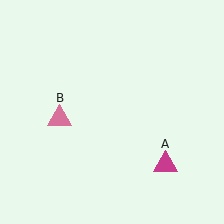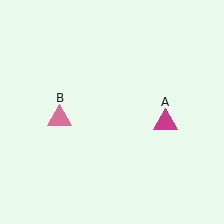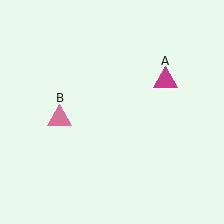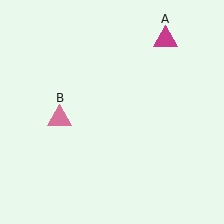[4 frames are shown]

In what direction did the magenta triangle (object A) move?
The magenta triangle (object A) moved up.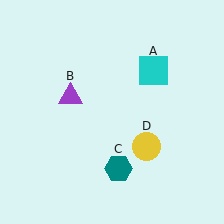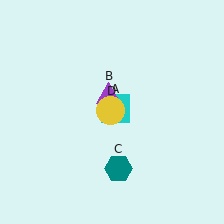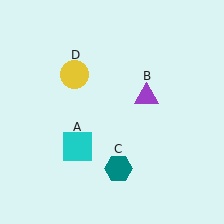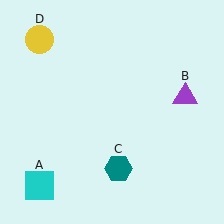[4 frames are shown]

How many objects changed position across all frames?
3 objects changed position: cyan square (object A), purple triangle (object B), yellow circle (object D).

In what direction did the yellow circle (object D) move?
The yellow circle (object D) moved up and to the left.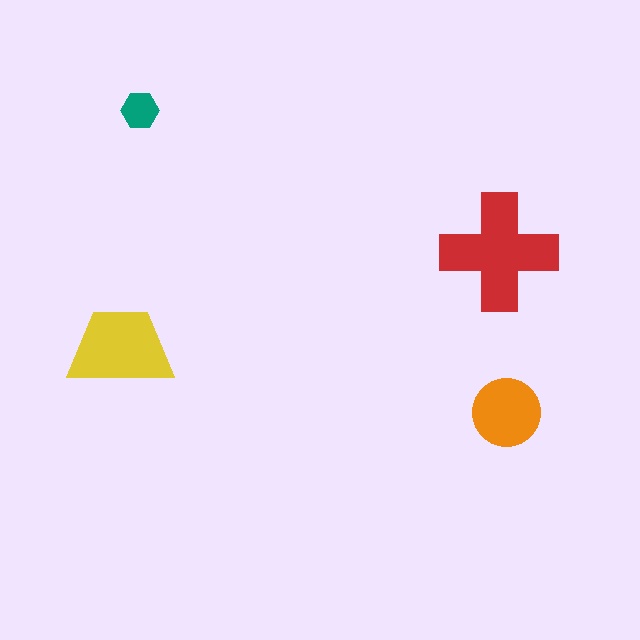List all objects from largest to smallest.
The red cross, the yellow trapezoid, the orange circle, the teal hexagon.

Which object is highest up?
The teal hexagon is topmost.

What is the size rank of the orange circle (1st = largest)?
3rd.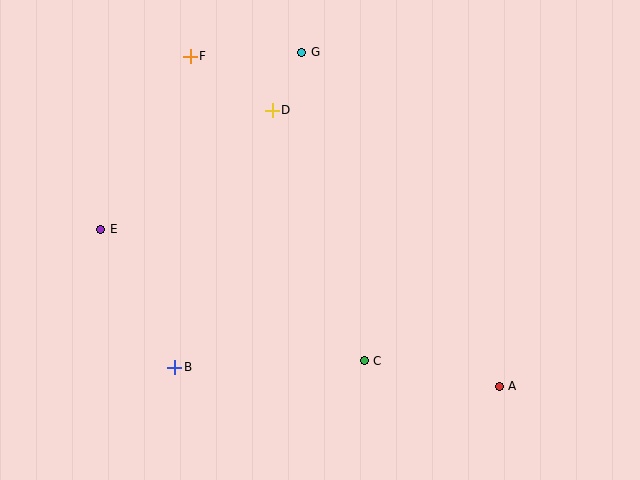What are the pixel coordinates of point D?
Point D is at (272, 110).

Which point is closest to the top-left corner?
Point F is closest to the top-left corner.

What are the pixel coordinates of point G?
Point G is at (302, 52).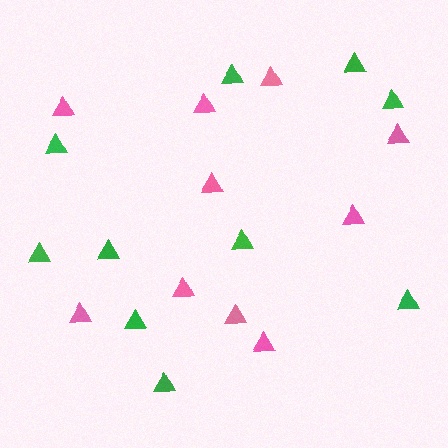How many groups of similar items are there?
There are 2 groups: one group of pink triangles (10) and one group of green triangles (10).